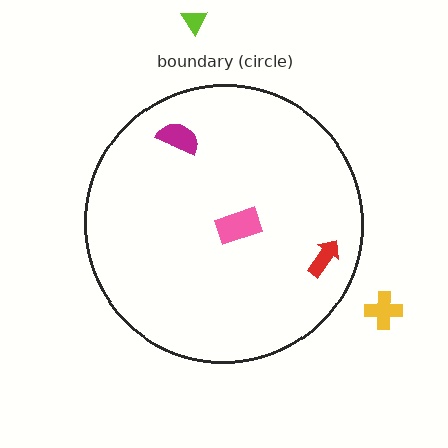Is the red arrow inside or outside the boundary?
Inside.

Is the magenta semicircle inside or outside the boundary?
Inside.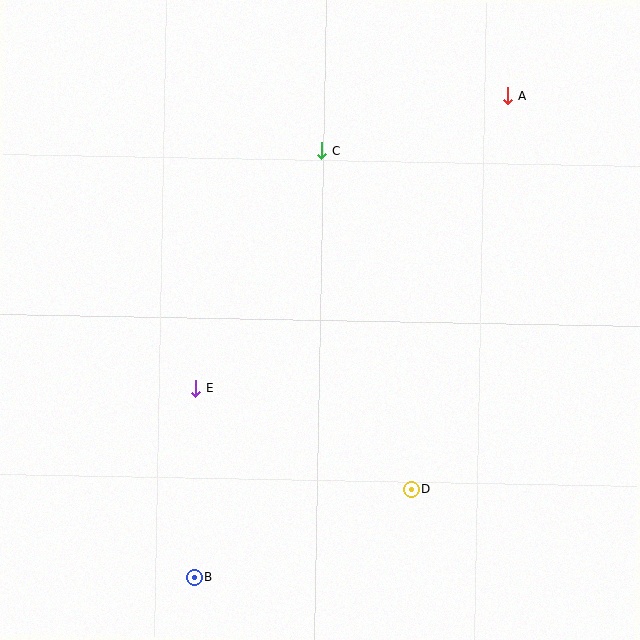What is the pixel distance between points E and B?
The distance between E and B is 189 pixels.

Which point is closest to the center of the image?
Point E at (195, 388) is closest to the center.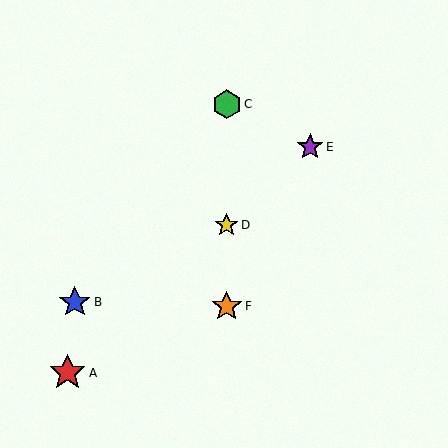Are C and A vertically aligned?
No, C is at x≈227 and A is at x≈67.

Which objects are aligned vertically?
Objects C, D, F are aligned vertically.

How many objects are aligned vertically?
3 objects (C, D, F) are aligned vertically.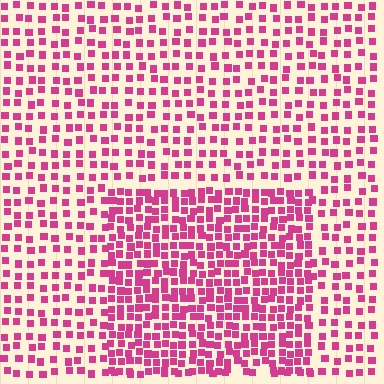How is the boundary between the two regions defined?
The boundary is defined by a change in element density (approximately 1.9x ratio). All elements are the same color, size, and shape.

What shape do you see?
I see a rectangle.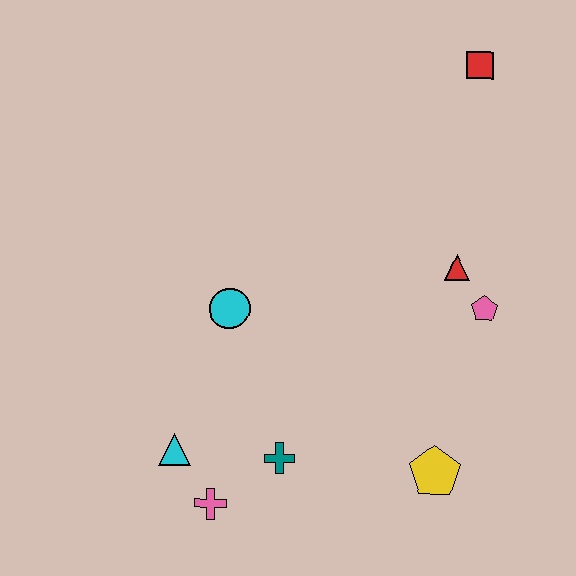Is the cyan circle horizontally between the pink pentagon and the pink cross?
Yes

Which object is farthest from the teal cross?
The red square is farthest from the teal cross.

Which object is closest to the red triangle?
The pink pentagon is closest to the red triangle.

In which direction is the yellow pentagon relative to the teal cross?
The yellow pentagon is to the right of the teal cross.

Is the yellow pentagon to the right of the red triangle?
No